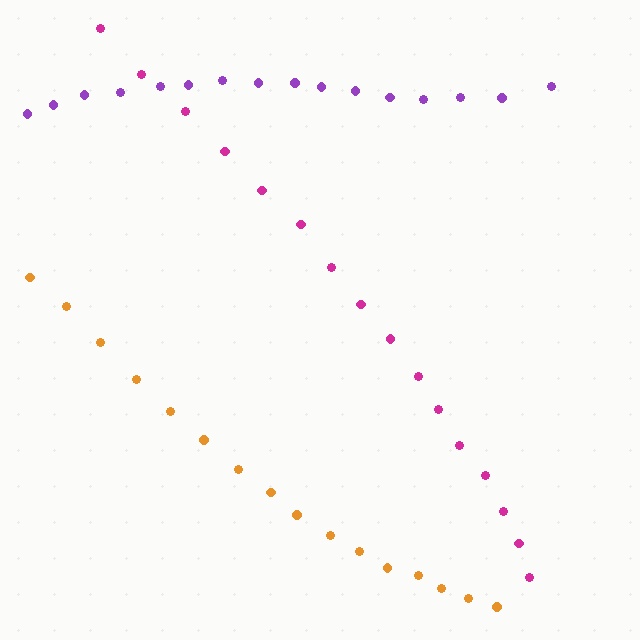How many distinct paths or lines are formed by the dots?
There are 3 distinct paths.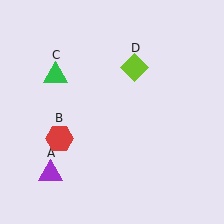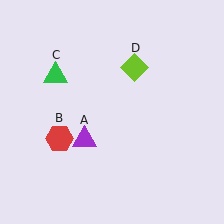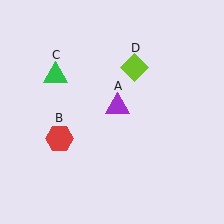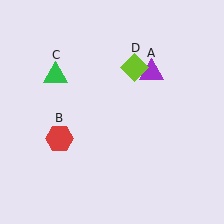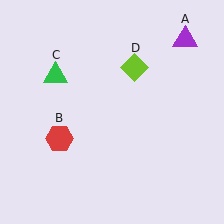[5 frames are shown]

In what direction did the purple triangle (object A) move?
The purple triangle (object A) moved up and to the right.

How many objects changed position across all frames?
1 object changed position: purple triangle (object A).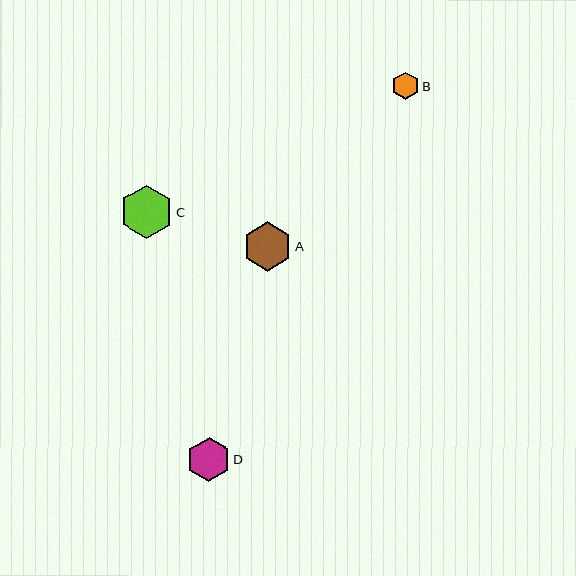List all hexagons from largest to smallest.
From largest to smallest: C, A, D, B.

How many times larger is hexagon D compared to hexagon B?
Hexagon D is approximately 1.6 times the size of hexagon B.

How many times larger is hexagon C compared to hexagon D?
Hexagon C is approximately 1.2 times the size of hexagon D.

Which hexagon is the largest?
Hexagon C is the largest with a size of approximately 53 pixels.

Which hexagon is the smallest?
Hexagon B is the smallest with a size of approximately 27 pixels.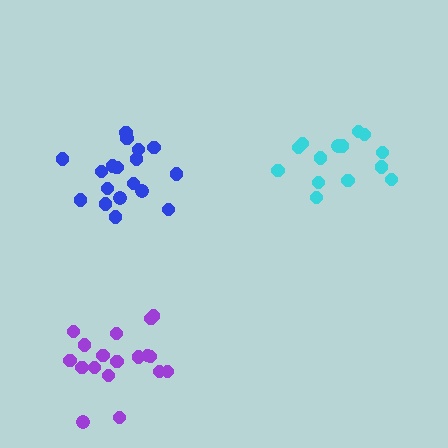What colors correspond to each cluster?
The clusters are colored: cyan, blue, purple.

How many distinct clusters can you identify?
There are 3 distinct clusters.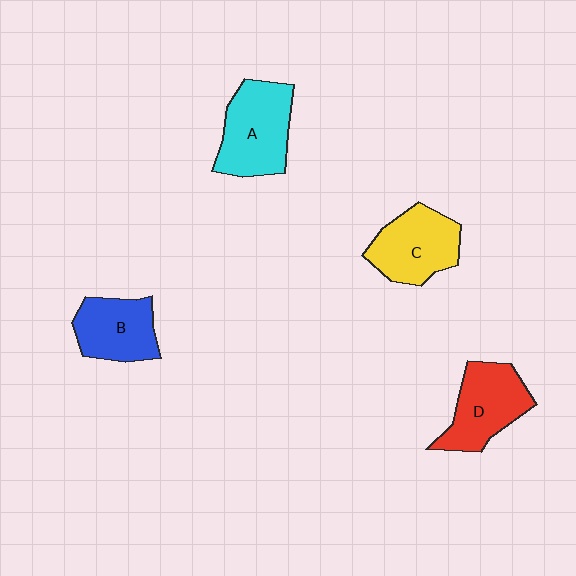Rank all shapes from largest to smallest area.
From largest to smallest: A (cyan), D (red), C (yellow), B (blue).